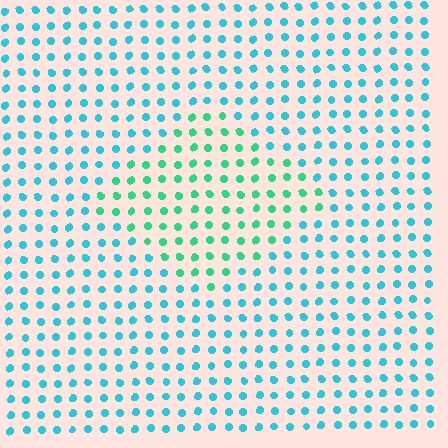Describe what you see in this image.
The image is filled with small cyan elements in a uniform arrangement. A diamond-shaped region is visible where the elements are tinted to a slightly different hue, forming a subtle color boundary.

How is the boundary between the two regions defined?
The boundary is defined purely by a slight shift in hue (about 35 degrees). Spacing, size, and orientation are identical on both sides.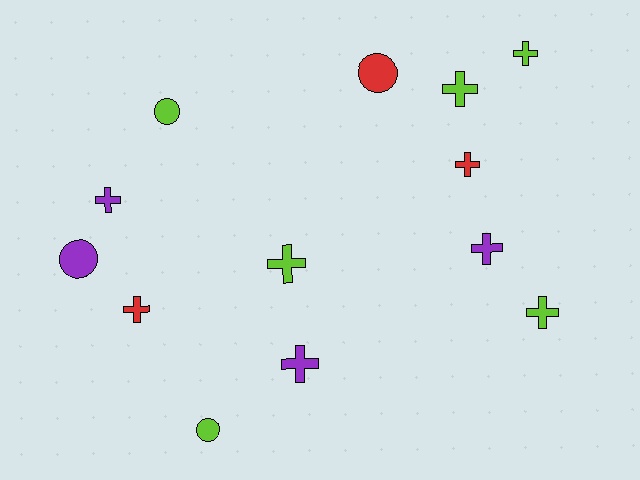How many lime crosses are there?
There are 4 lime crosses.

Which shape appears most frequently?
Cross, with 9 objects.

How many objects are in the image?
There are 13 objects.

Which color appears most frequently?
Lime, with 6 objects.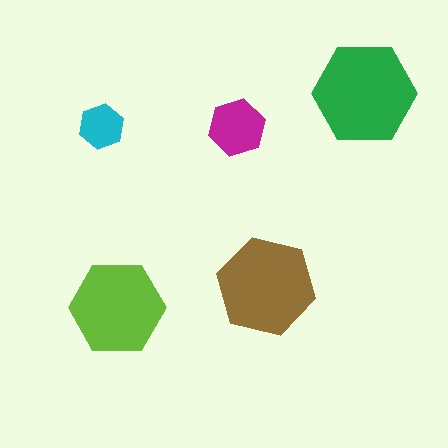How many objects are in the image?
There are 5 objects in the image.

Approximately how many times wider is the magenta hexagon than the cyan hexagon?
About 1.5 times wider.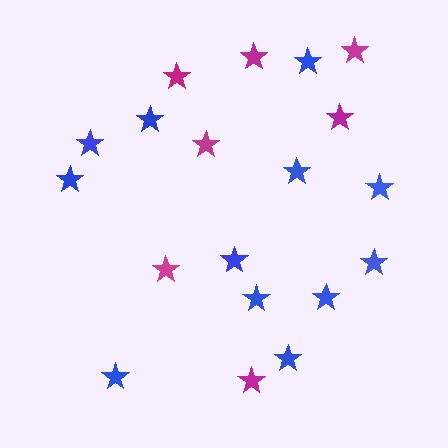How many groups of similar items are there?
There are 2 groups: one group of magenta stars (7) and one group of blue stars (12).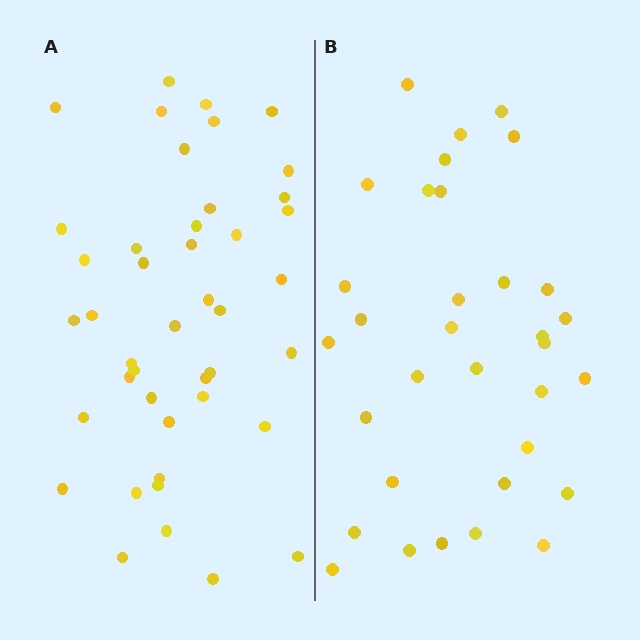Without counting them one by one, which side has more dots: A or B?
Region A (the left region) has more dots.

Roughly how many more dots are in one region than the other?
Region A has roughly 10 or so more dots than region B.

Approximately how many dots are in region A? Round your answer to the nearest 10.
About 40 dots. (The exact count is 43, which rounds to 40.)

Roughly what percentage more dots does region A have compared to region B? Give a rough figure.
About 30% more.